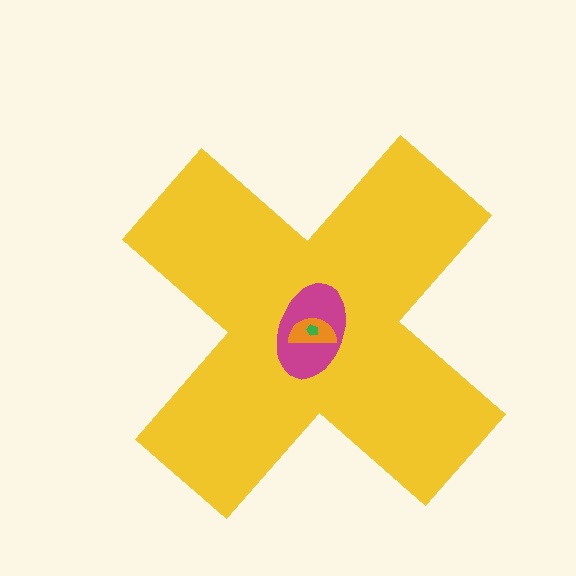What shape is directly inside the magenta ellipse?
The orange semicircle.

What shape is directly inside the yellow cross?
The magenta ellipse.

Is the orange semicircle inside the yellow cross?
Yes.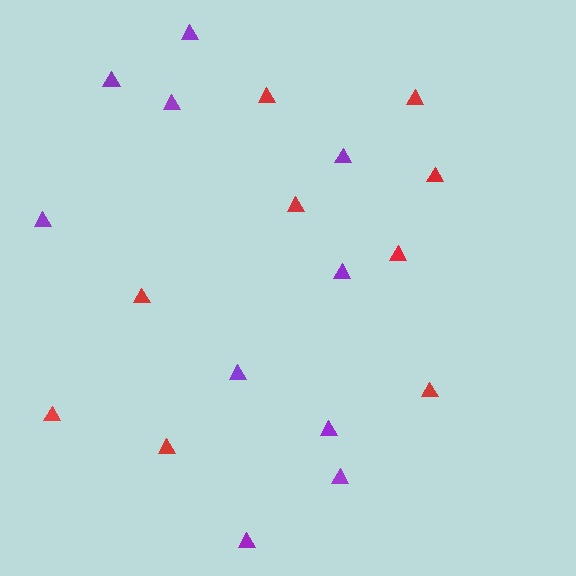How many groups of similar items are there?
There are 2 groups: one group of purple triangles (10) and one group of red triangles (9).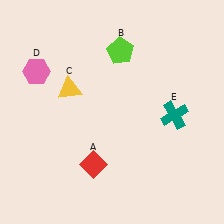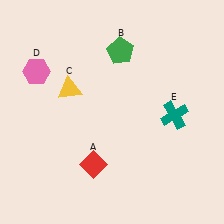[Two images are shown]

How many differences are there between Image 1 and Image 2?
There is 1 difference between the two images.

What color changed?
The pentagon (B) changed from lime in Image 1 to green in Image 2.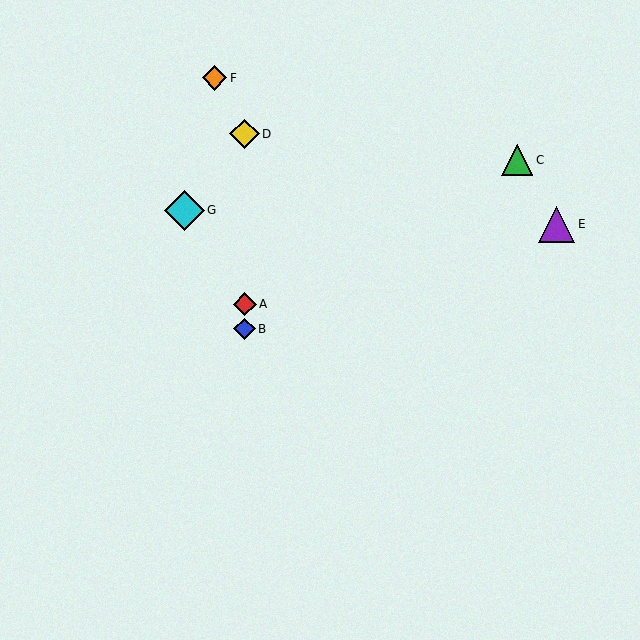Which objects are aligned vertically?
Objects A, B, D are aligned vertically.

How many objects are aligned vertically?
3 objects (A, B, D) are aligned vertically.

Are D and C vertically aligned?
No, D is at x≈245 and C is at x≈517.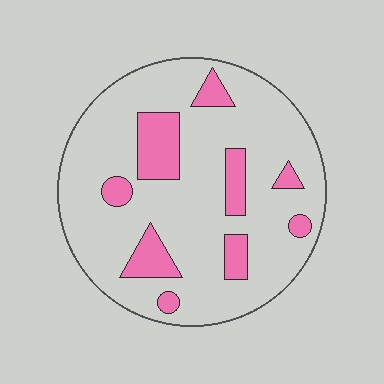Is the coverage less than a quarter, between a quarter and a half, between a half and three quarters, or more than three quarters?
Less than a quarter.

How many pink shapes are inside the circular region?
9.